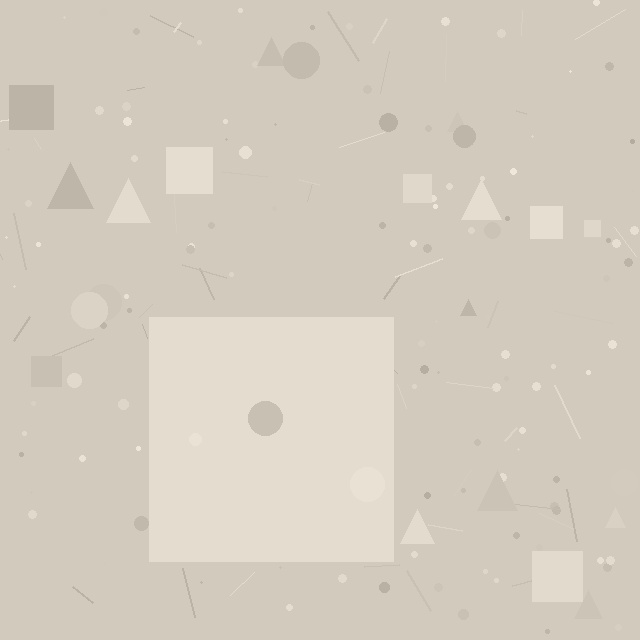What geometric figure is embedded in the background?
A square is embedded in the background.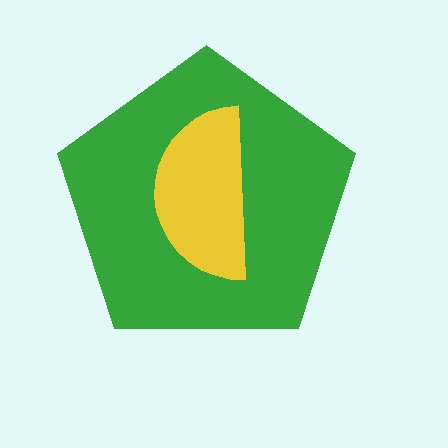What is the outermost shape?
The green pentagon.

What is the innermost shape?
The yellow semicircle.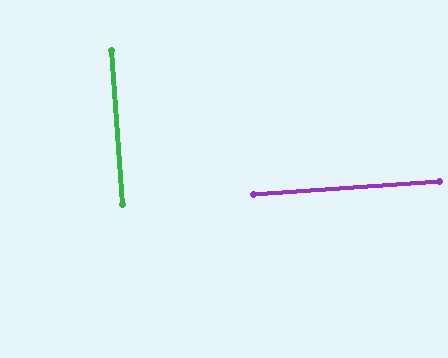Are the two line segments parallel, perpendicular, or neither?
Perpendicular — they meet at approximately 90°.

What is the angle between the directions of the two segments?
Approximately 90 degrees.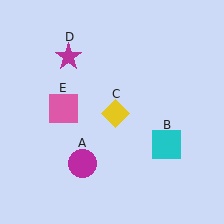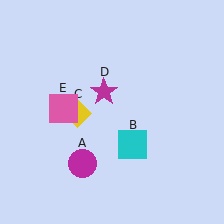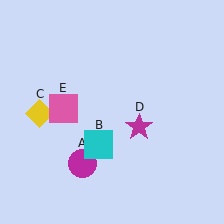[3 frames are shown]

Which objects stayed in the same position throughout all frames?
Magenta circle (object A) and pink square (object E) remained stationary.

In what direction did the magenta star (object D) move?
The magenta star (object D) moved down and to the right.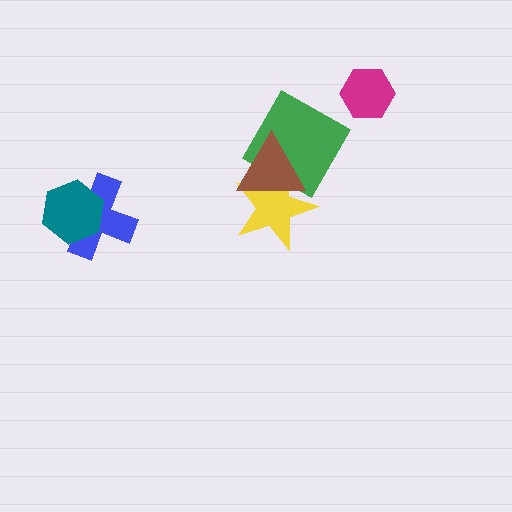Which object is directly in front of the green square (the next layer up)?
The yellow star is directly in front of the green square.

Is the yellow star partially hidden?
Yes, it is partially covered by another shape.